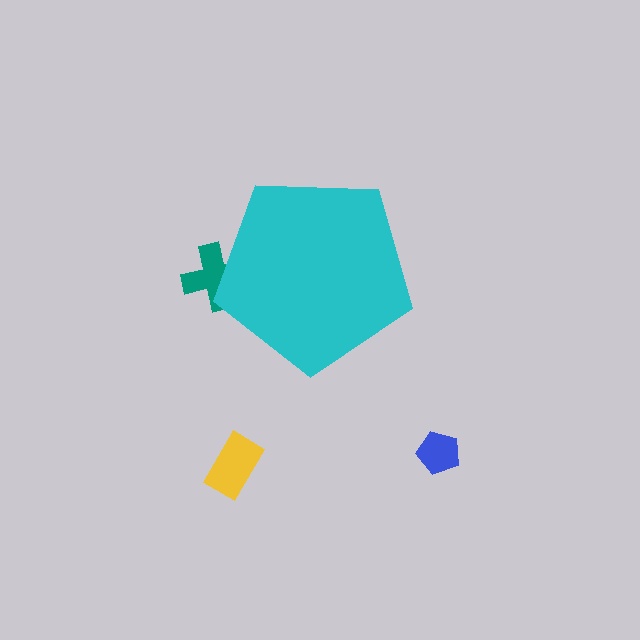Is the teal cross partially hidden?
Yes, the teal cross is partially hidden behind the cyan pentagon.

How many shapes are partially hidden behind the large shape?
1 shape is partially hidden.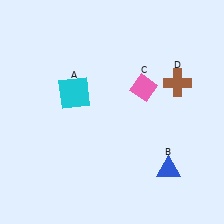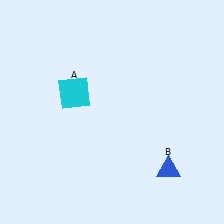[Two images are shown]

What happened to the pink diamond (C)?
The pink diamond (C) was removed in Image 2. It was in the top-right area of Image 1.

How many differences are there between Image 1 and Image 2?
There are 2 differences between the two images.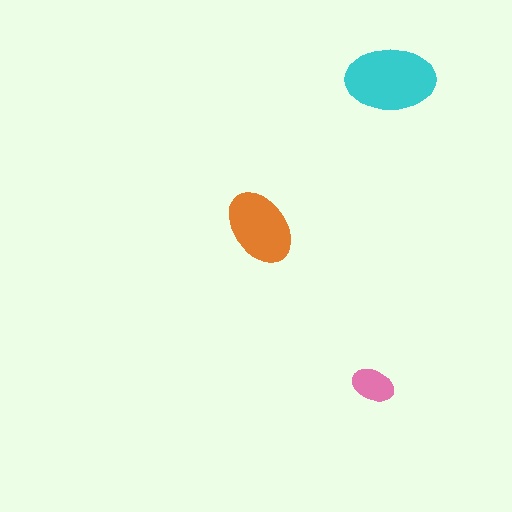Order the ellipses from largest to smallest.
the cyan one, the orange one, the pink one.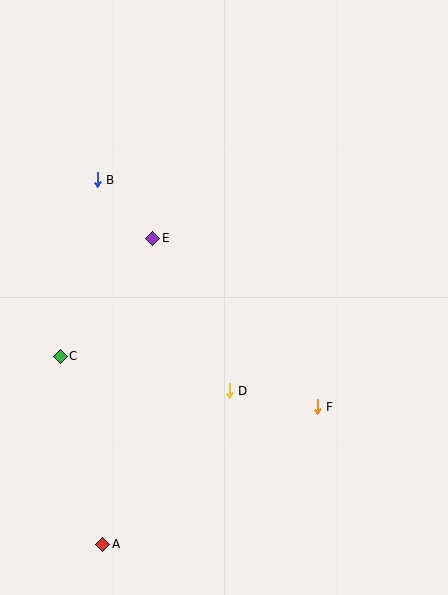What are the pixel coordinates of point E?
Point E is at (153, 238).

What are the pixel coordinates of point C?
Point C is at (60, 356).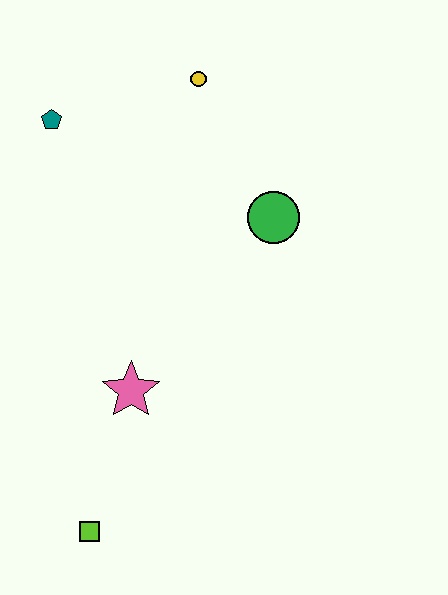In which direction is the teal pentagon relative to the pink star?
The teal pentagon is above the pink star.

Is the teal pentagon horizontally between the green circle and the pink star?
No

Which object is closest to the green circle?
The yellow circle is closest to the green circle.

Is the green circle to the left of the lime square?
No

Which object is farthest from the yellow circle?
The lime square is farthest from the yellow circle.